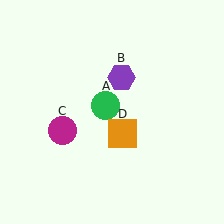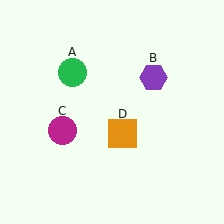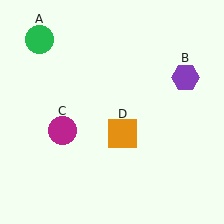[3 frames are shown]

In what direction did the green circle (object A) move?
The green circle (object A) moved up and to the left.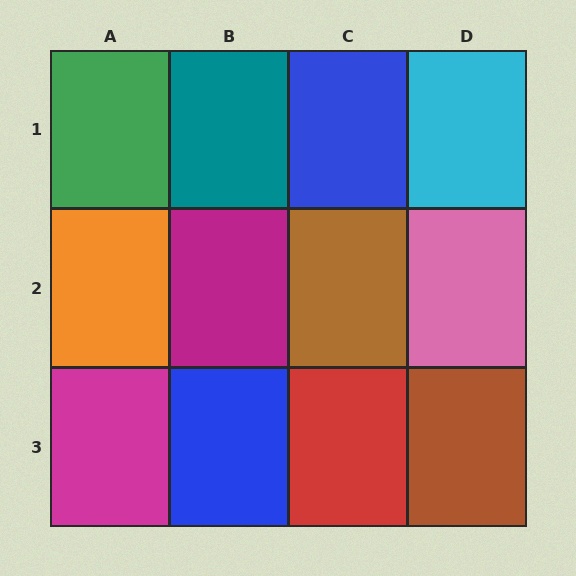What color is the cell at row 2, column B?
Magenta.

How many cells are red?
1 cell is red.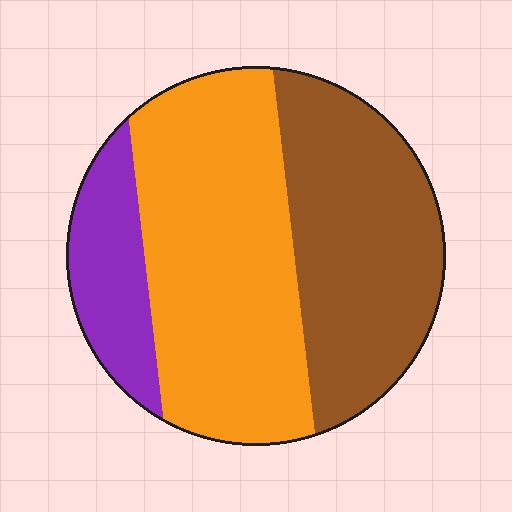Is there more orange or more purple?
Orange.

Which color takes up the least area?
Purple, at roughly 15%.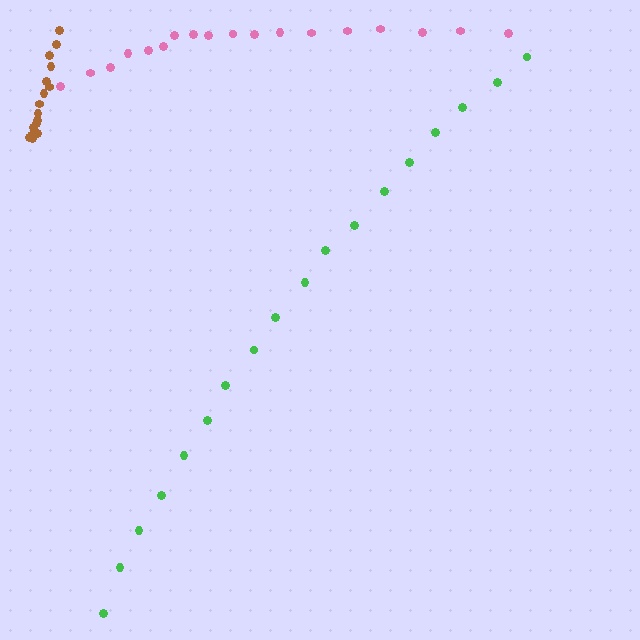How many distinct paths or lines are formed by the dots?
There are 3 distinct paths.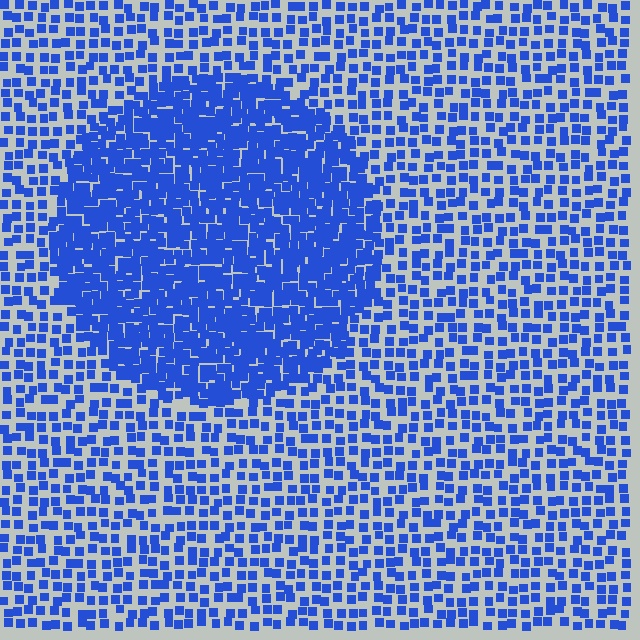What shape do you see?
I see a circle.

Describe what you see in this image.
The image contains small blue elements arranged at two different densities. A circle-shaped region is visible where the elements are more densely packed than the surrounding area.